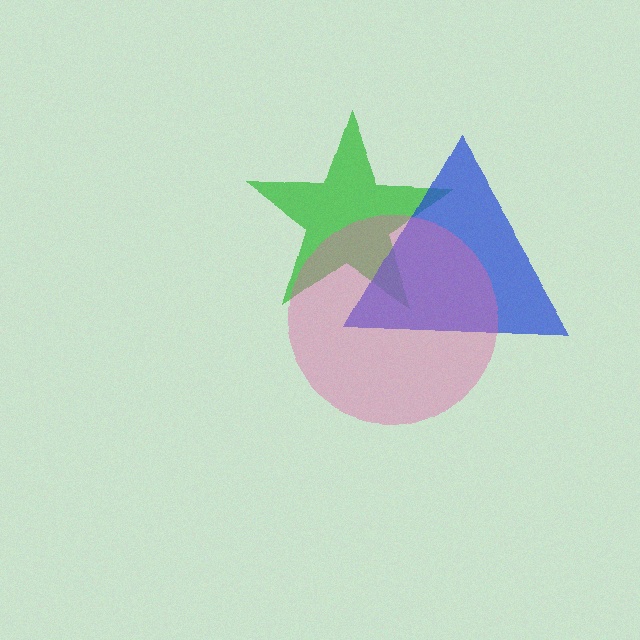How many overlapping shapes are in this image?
There are 3 overlapping shapes in the image.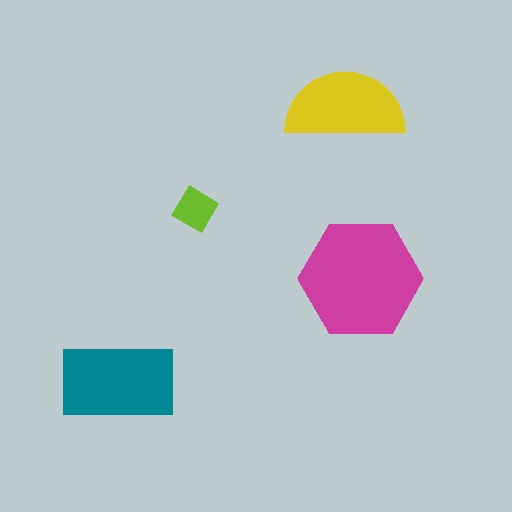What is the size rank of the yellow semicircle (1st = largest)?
3rd.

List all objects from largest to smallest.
The magenta hexagon, the teal rectangle, the yellow semicircle, the lime diamond.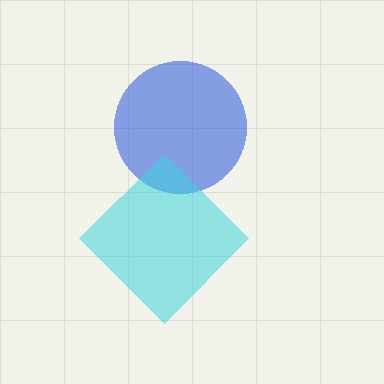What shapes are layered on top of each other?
The layered shapes are: a blue circle, a cyan diamond.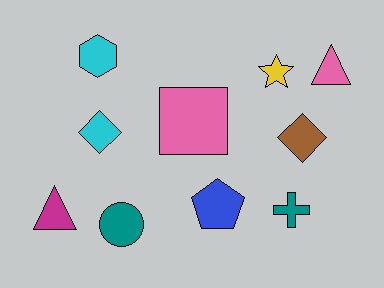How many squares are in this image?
There is 1 square.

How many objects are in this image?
There are 10 objects.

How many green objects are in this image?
There are no green objects.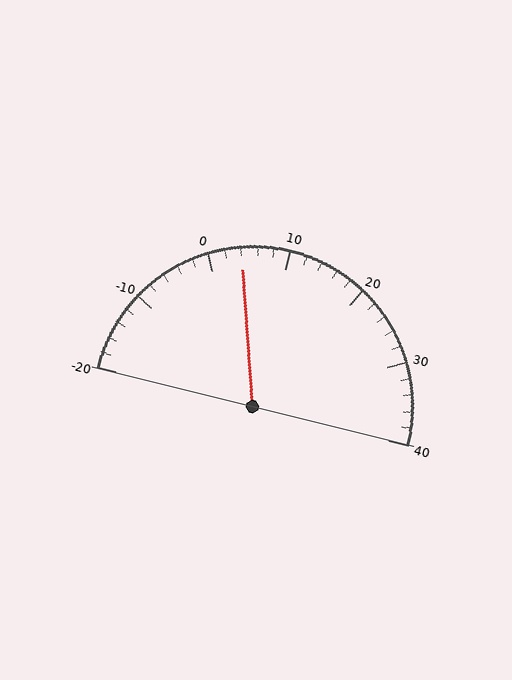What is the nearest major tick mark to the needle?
The nearest major tick mark is 0.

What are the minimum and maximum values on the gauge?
The gauge ranges from -20 to 40.